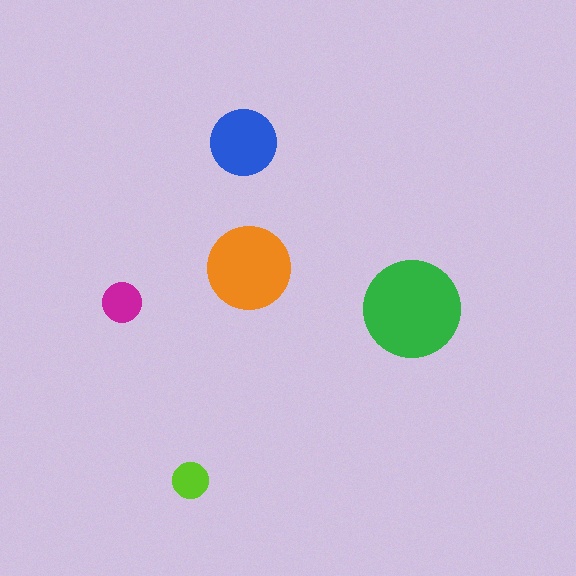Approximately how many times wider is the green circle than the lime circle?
About 2.5 times wider.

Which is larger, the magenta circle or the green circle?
The green one.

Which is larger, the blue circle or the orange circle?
The orange one.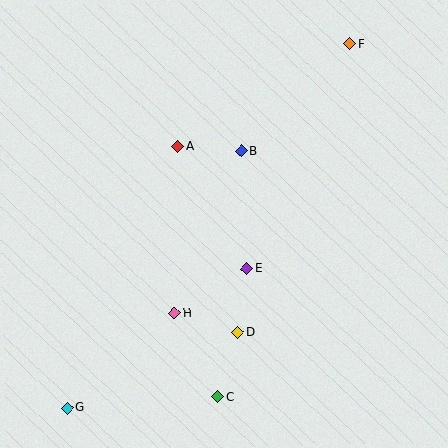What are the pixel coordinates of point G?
Point G is at (68, 408).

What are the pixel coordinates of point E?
Point E is at (247, 269).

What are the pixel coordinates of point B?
Point B is at (241, 151).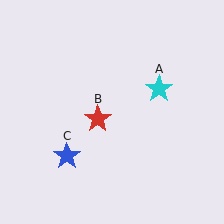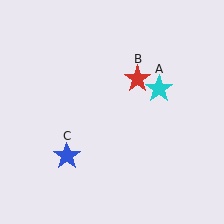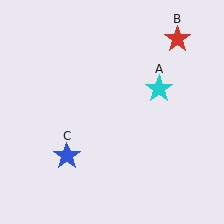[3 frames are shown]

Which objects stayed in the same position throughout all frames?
Cyan star (object A) and blue star (object C) remained stationary.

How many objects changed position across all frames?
1 object changed position: red star (object B).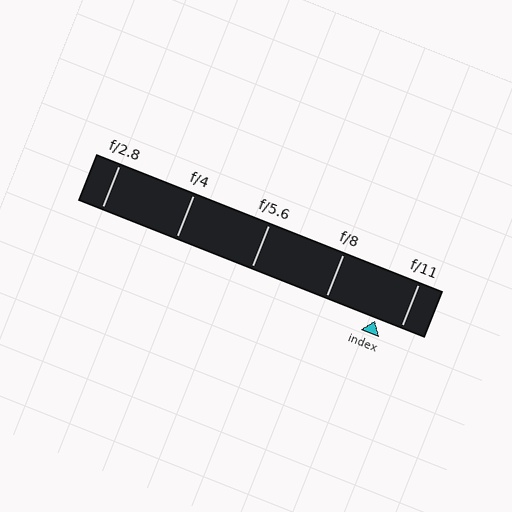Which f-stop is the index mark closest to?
The index mark is closest to f/11.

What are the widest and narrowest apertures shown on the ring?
The widest aperture shown is f/2.8 and the narrowest is f/11.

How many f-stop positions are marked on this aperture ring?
There are 5 f-stop positions marked.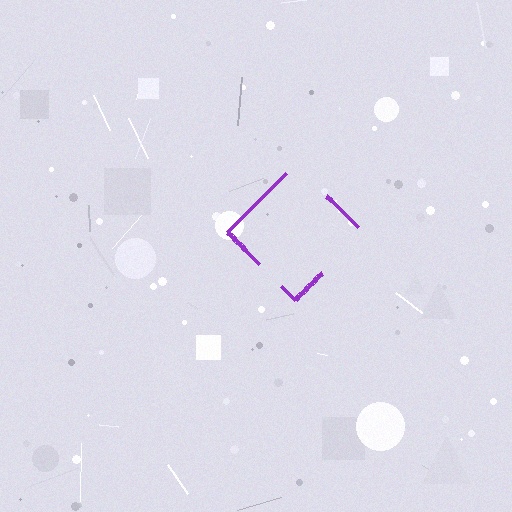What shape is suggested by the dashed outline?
The dashed outline suggests a diamond.